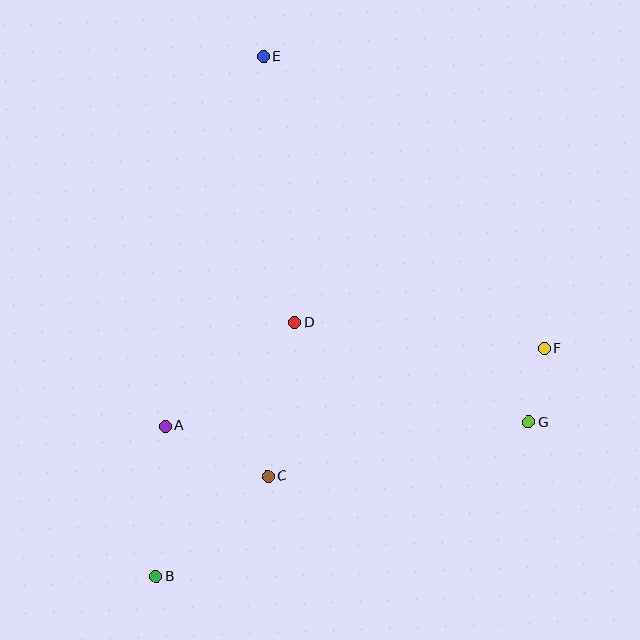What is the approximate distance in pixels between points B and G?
The distance between B and G is approximately 403 pixels.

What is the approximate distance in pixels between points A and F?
The distance between A and F is approximately 387 pixels.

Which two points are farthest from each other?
Points B and E are farthest from each other.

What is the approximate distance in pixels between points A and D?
The distance between A and D is approximately 166 pixels.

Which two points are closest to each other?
Points F and G are closest to each other.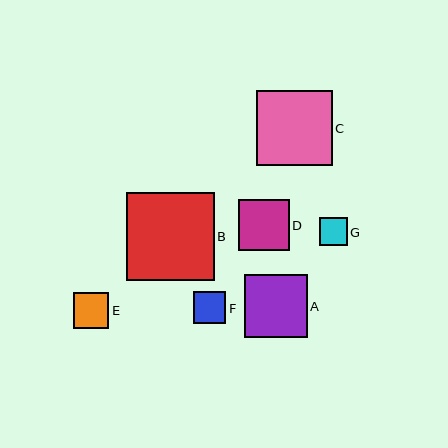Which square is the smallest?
Square G is the smallest with a size of approximately 28 pixels.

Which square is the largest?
Square B is the largest with a size of approximately 88 pixels.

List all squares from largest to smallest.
From largest to smallest: B, C, A, D, E, F, G.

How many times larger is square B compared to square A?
Square B is approximately 1.4 times the size of square A.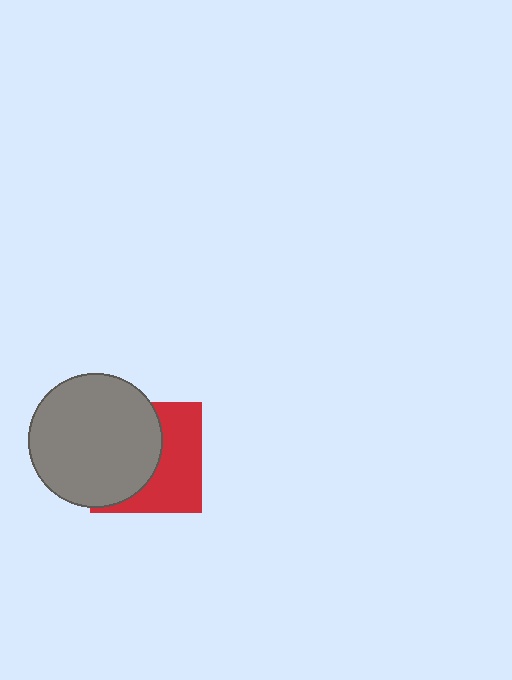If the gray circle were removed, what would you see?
You would see the complete red square.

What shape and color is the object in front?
The object in front is a gray circle.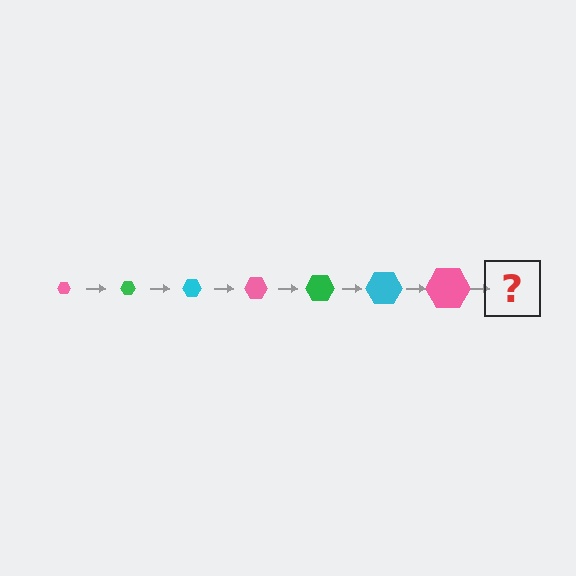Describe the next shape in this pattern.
It should be a green hexagon, larger than the previous one.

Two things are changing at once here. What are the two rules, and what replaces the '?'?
The two rules are that the hexagon grows larger each step and the color cycles through pink, green, and cyan. The '?' should be a green hexagon, larger than the previous one.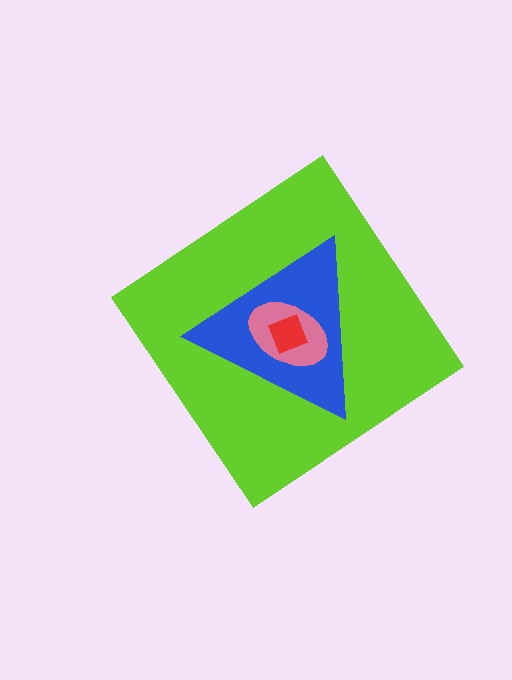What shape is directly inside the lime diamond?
The blue triangle.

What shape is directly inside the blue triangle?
The pink ellipse.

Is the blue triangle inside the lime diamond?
Yes.